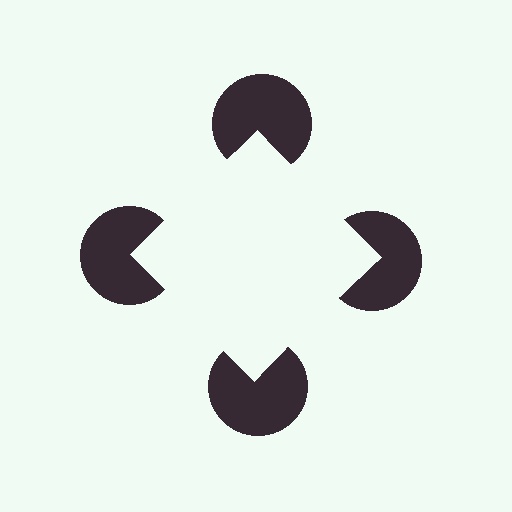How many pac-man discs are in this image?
There are 4 — one at each vertex of the illusory square.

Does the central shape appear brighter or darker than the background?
It typically appears slightly brighter than the background, even though no actual brightness change is drawn.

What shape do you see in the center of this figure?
An illusory square — its edges are inferred from the aligned wedge cuts in the pac-man discs, not physically drawn.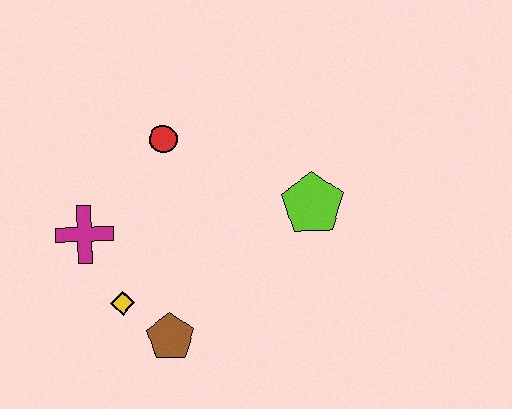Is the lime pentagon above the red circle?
No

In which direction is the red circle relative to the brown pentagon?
The red circle is above the brown pentagon.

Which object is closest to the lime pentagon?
The red circle is closest to the lime pentagon.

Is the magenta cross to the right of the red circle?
No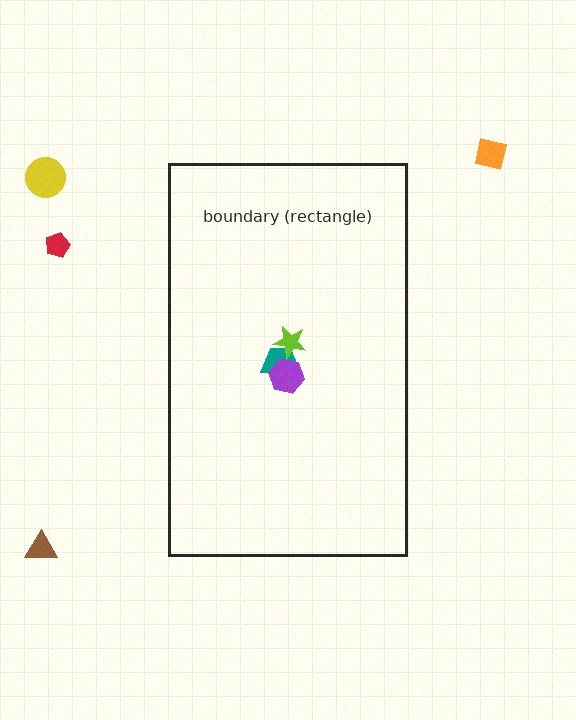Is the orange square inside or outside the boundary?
Outside.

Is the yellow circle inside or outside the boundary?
Outside.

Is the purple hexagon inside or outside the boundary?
Inside.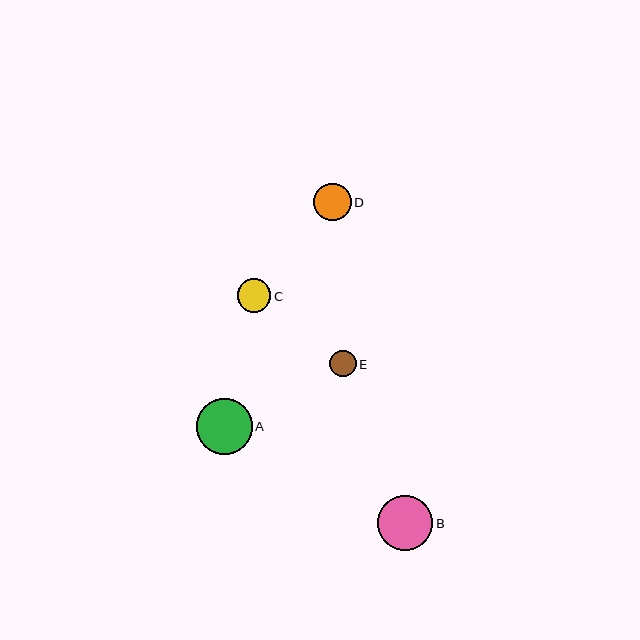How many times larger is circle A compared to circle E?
Circle A is approximately 2.1 times the size of circle E.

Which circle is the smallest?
Circle E is the smallest with a size of approximately 27 pixels.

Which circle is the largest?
Circle A is the largest with a size of approximately 56 pixels.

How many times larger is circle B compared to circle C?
Circle B is approximately 1.6 times the size of circle C.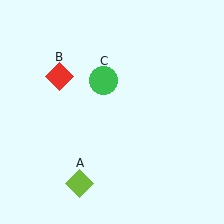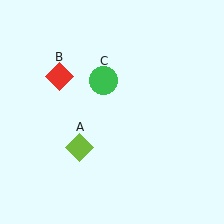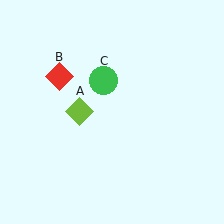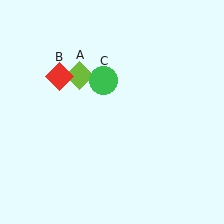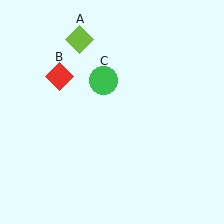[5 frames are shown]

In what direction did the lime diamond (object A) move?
The lime diamond (object A) moved up.